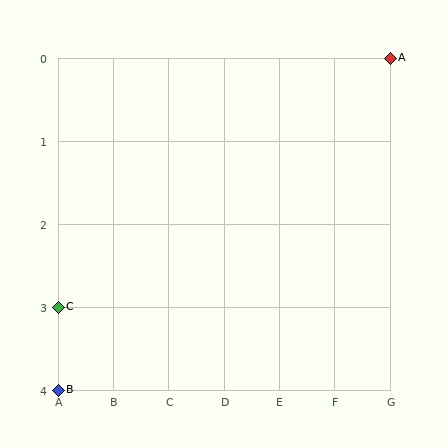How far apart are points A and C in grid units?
Points A and C are 6 columns and 3 rows apart (about 6.7 grid units diagonally).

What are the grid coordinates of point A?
Point A is at grid coordinates (G, 0).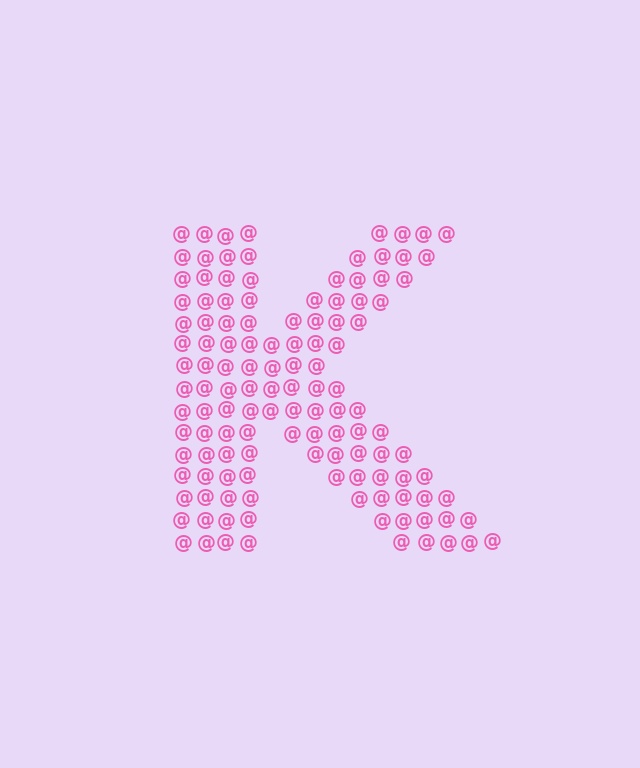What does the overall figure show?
The overall figure shows the letter K.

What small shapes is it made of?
It is made of small at signs.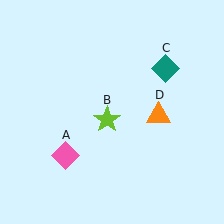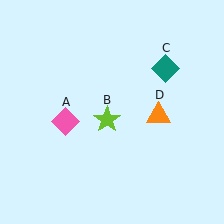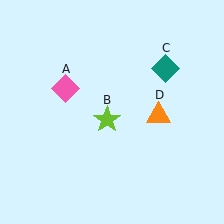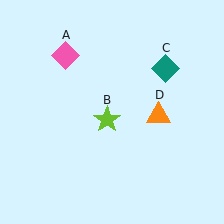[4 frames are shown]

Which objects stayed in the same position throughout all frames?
Lime star (object B) and teal diamond (object C) and orange triangle (object D) remained stationary.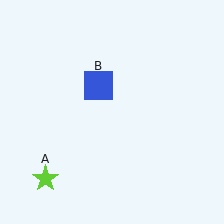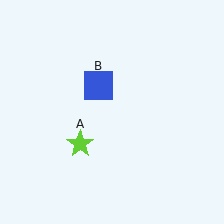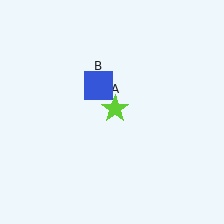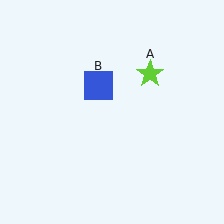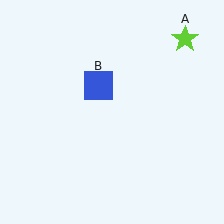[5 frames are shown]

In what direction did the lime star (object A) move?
The lime star (object A) moved up and to the right.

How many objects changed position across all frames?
1 object changed position: lime star (object A).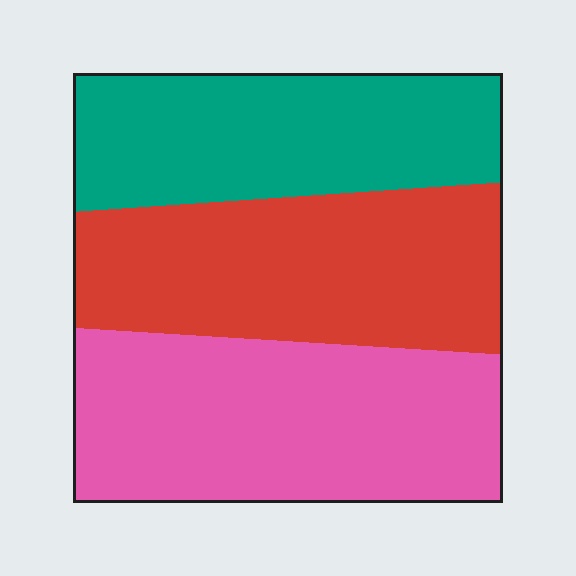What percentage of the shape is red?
Red takes up between a third and a half of the shape.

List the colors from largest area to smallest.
From largest to smallest: pink, red, teal.